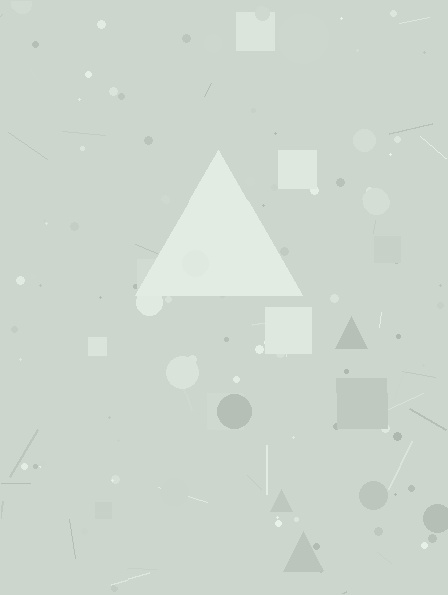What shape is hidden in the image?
A triangle is hidden in the image.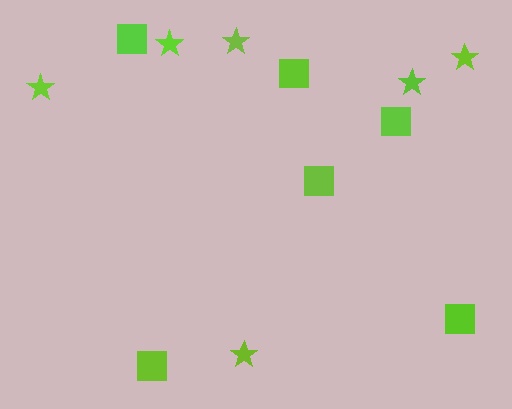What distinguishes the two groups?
There are 2 groups: one group of squares (6) and one group of stars (6).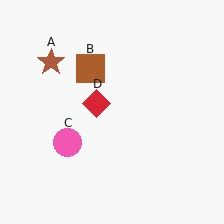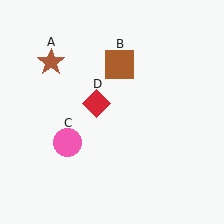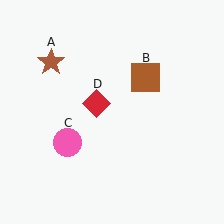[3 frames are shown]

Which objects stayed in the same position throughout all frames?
Brown star (object A) and pink circle (object C) and red diamond (object D) remained stationary.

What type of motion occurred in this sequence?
The brown square (object B) rotated clockwise around the center of the scene.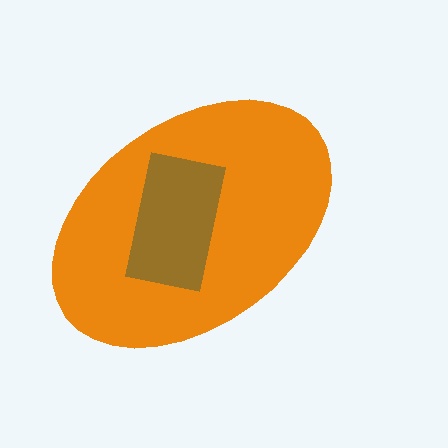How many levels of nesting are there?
2.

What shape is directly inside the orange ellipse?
The brown rectangle.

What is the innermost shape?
The brown rectangle.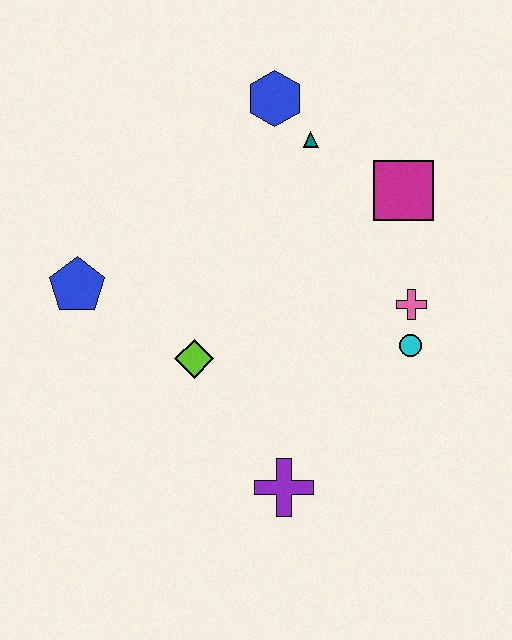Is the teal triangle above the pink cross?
Yes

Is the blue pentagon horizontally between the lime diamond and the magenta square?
No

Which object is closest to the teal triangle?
The blue hexagon is closest to the teal triangle.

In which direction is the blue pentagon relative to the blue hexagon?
The blue pentagon is to the left of the blue hexagon.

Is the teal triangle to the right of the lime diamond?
Yes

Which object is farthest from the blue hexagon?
The purple cross is farthest from the blue hexagon.